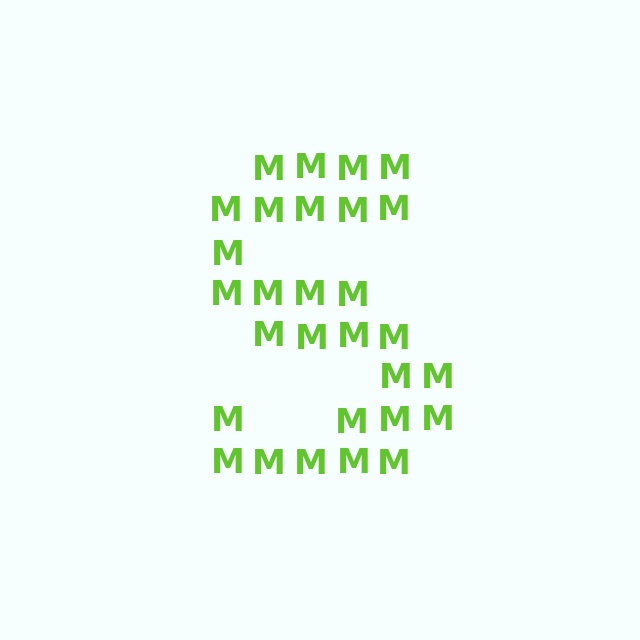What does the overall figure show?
The overall figure shows the letter S.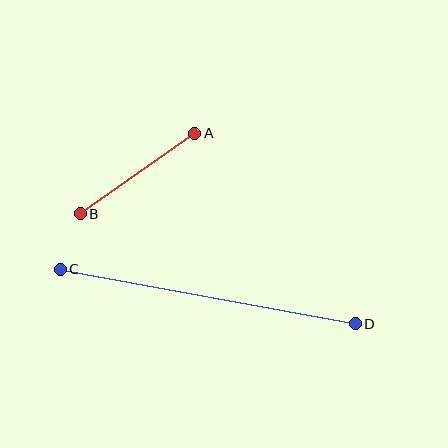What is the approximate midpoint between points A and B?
The midpoint is at approximately (138, 174) pixels.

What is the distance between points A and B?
The distance is approximately 140 pixels.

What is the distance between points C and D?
The distance is approximately 300 pixels.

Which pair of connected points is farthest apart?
Points C and D are farthest apart.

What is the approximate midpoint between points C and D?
The midpoint is at approximately (208, 296) pixels.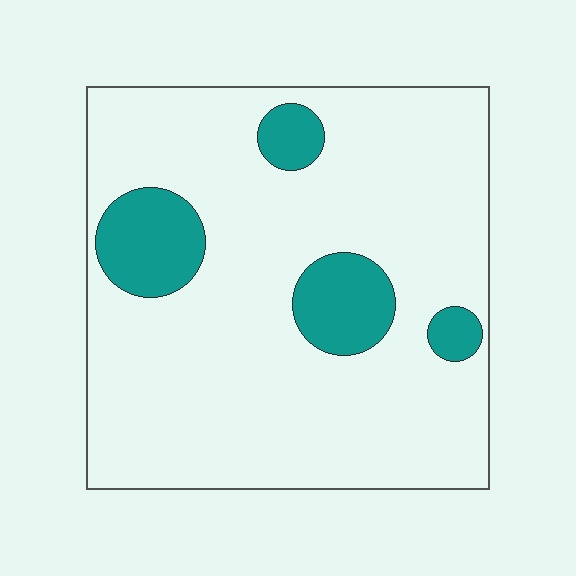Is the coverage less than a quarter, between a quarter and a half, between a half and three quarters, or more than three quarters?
Less than a quarter.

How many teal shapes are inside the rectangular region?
4.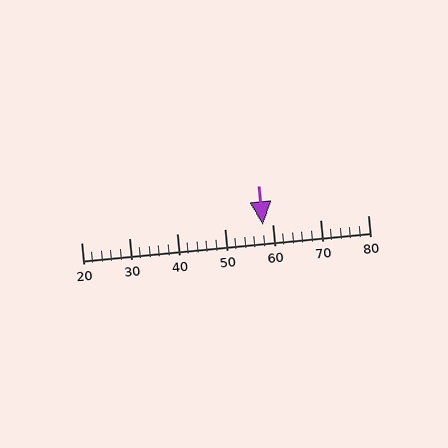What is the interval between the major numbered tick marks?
The major tick marks are spaced 10 units apart.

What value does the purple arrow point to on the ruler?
The purple arrow points to approximately 58.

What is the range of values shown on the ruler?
The ruler shows values from 20 to 80.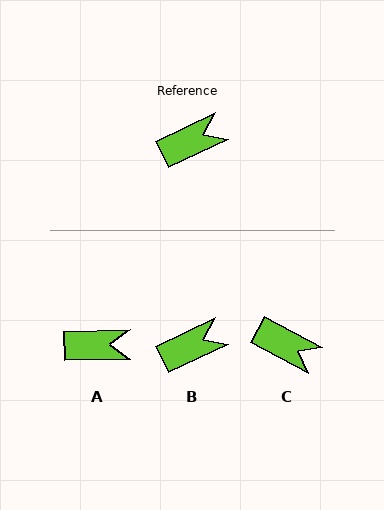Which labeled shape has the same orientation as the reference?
B.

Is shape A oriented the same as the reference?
No, it is off by about 24 degrees.